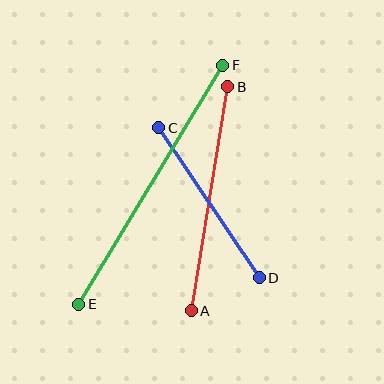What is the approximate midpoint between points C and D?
The midpoint is at approximately (209, 203) pixels.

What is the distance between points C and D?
The distance is approximately 181 pixels.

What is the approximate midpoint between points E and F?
The midpoint is at approximately (151, 185) pixels.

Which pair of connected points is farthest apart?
Points E and F are farthest apart.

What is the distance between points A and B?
The distance is approximately 227 pixels.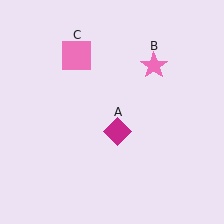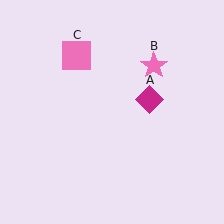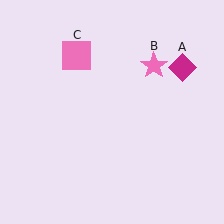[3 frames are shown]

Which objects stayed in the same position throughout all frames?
Pink star (object B) and pink square (object C) remained stationary.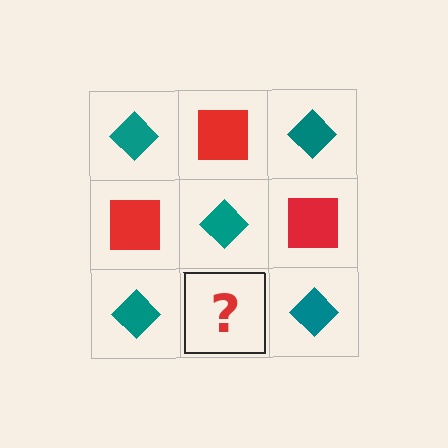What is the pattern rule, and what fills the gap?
The rule is that it alternates teal diamond and red square in a checkerboard pattern. The gap should be filled with a red square.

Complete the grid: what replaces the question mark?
The question mark should be replaced with a red square.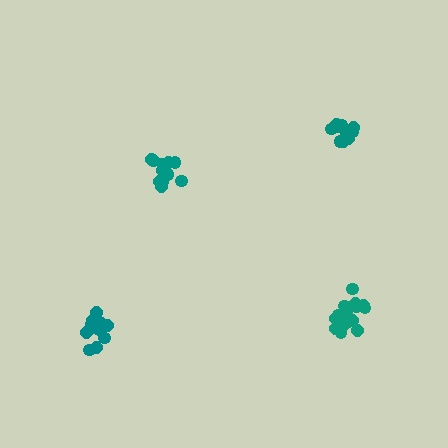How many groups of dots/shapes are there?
There are 4 groups.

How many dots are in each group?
Group 1: 14 dots, Group 2: 18 dots, Group 3: 14 dots, Group 4: 16 dots (62 total).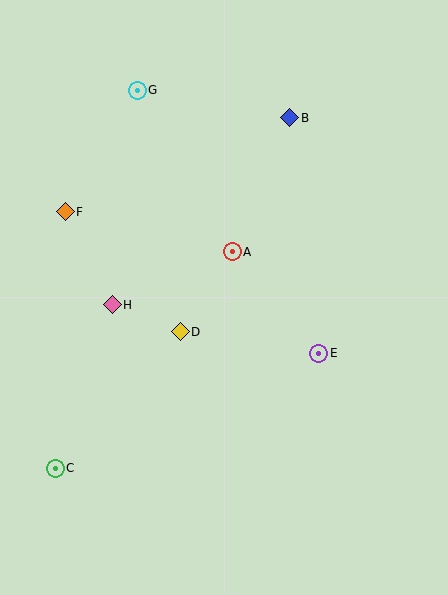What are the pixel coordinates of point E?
Point E is at (319, 353).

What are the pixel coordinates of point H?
Point H is at (112, 305).